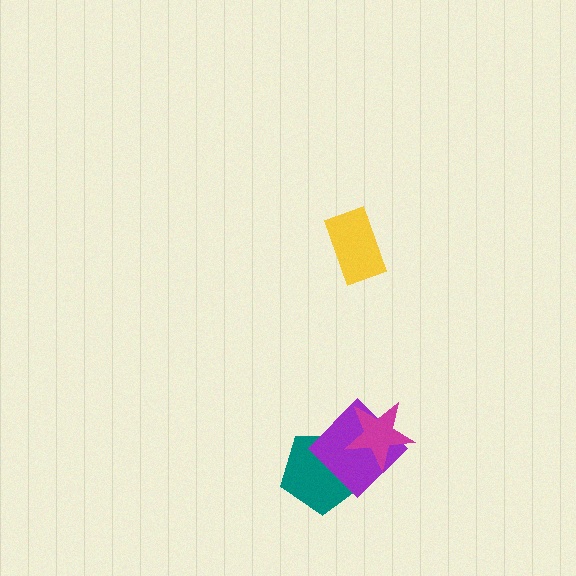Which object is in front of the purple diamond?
The magenta star is in front of the purple diamond.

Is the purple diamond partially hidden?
Yes, it is partially covered by another shape.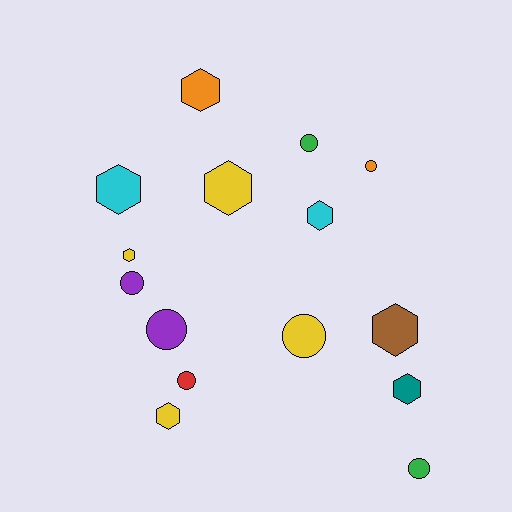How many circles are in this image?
There are 7 circles.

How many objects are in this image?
There are 15 objects.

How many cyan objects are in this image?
There are 2 cyan objects.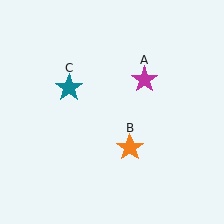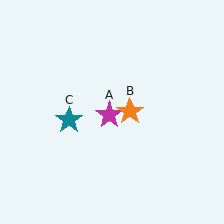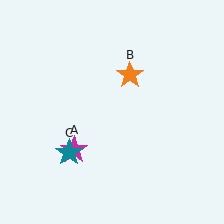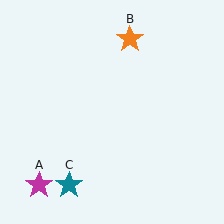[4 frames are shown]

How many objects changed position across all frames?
3 objects changed position: magenta star (object A), orange star (object B), teal star (object C).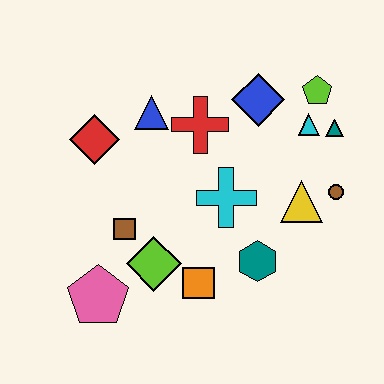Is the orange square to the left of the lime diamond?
No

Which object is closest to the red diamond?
The blue triangle is closest to the red diamond.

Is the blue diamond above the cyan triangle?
Yes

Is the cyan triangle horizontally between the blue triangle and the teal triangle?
Yes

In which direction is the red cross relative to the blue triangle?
The red cross is to the right of the blue triangle.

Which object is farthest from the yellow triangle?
The pink pentagon is farthest from the yellow triangle.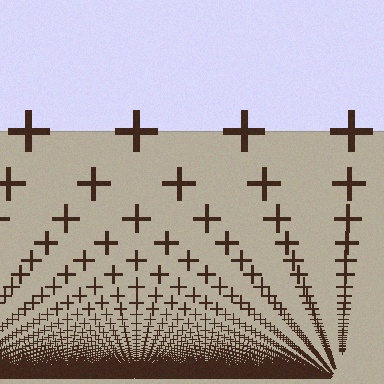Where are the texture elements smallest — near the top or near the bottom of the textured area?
Near the bottom.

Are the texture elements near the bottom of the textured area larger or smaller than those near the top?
Smaller. The gradient is inverted — elements near the bottom are smaller and denser.